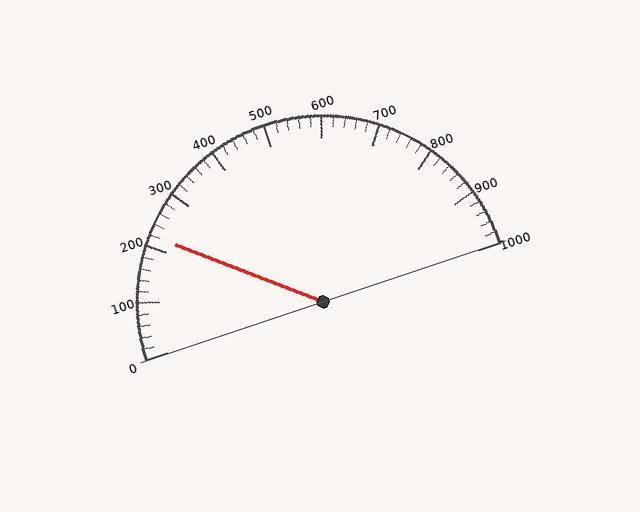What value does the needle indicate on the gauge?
The needle indicates approximately 220.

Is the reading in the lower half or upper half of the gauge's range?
The reading is in the lower half of the range (0 to 1000).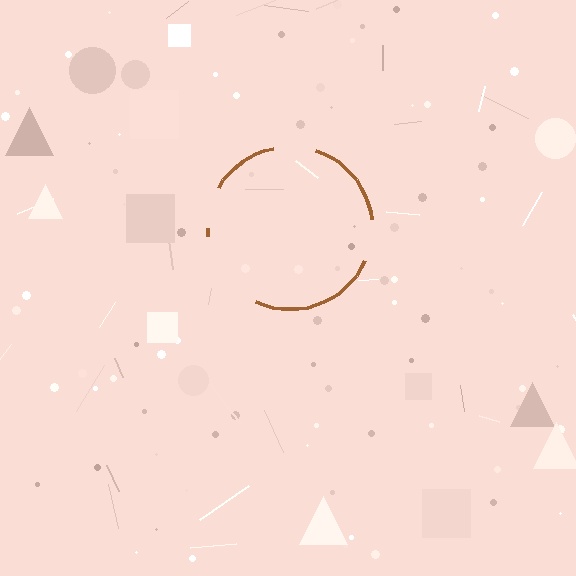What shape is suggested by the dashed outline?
The dashed outline suggests a circle.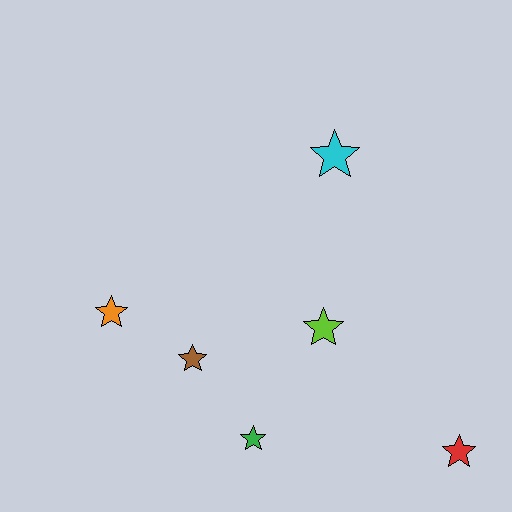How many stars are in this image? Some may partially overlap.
There are 6 stars.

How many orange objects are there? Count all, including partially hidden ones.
There is 1 orange object.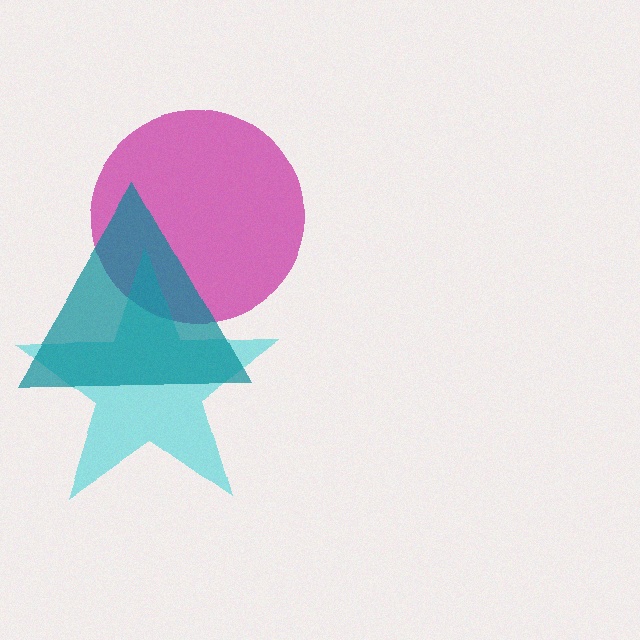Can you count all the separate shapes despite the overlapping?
Yes, there are 3 separate shapes.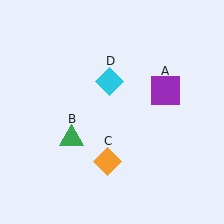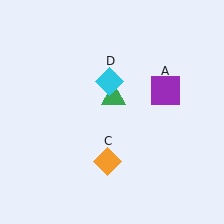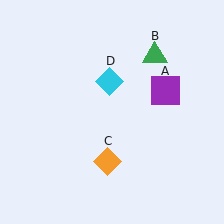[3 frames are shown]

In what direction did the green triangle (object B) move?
The green triangle (object B) moved up and to the right.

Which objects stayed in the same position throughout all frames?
Purple square (object A) and orange diamond (object C) and cyan diamond (object D) remained stationary.